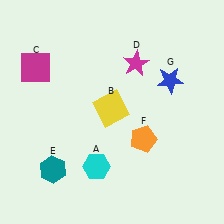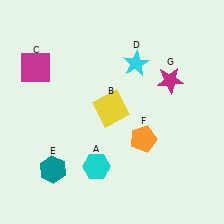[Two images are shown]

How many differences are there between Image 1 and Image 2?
There are 2 differences between the two images.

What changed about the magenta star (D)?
In Image 1, D is magenta. In Image 2, it changed to cyan.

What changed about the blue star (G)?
In Image 1, G is blue. In Image 2, it changed to magenta.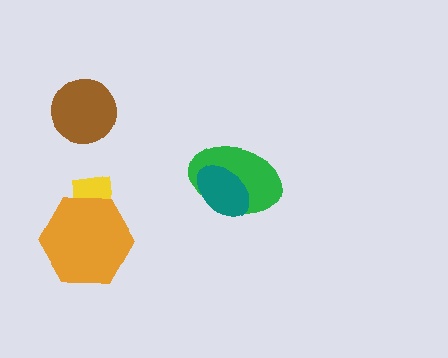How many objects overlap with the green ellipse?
1 object overlaps with the green ellipse.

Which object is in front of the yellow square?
The orange hexagon is in front of the yellow square.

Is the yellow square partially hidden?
Yes, it is partially covered by another shape.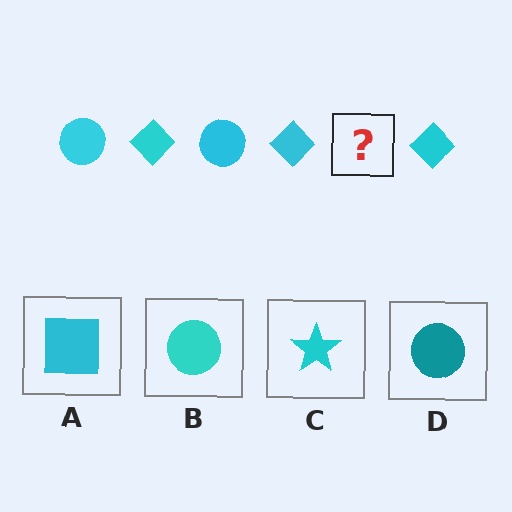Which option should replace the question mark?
Option B.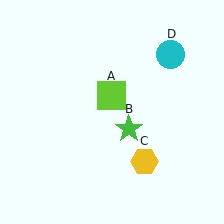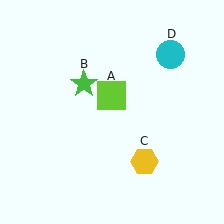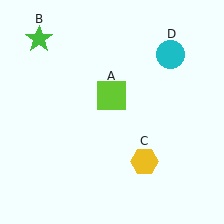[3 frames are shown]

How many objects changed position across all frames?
1 object changed position: green star (object B).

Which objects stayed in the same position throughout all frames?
Lime square (object A) and yellow hexagon (object C) and cyan circle (object D) remained stationary.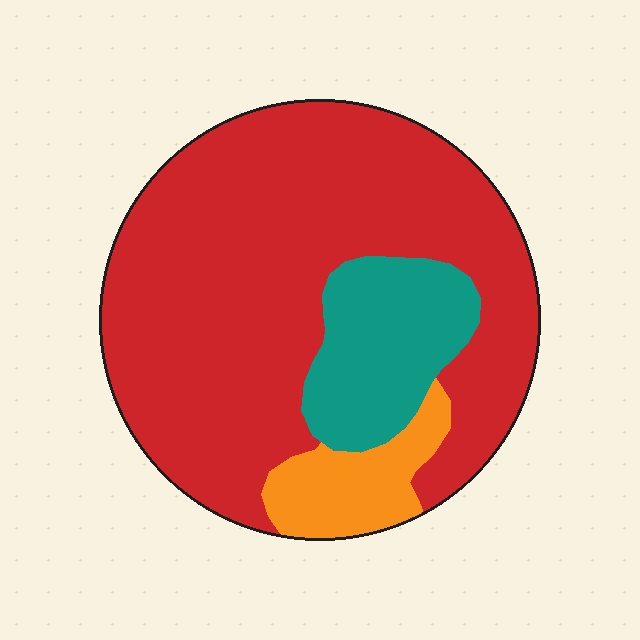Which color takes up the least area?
Orange, at roughly 10%.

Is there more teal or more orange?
Teal.